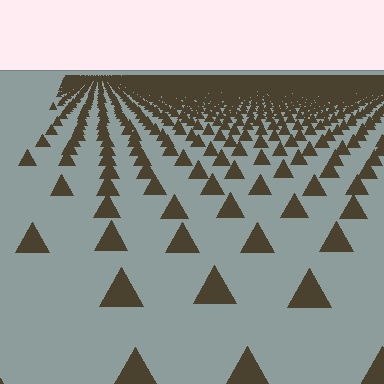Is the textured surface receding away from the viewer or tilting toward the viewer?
The surface is receding away from the viewer. Texture elements get smaller and denser toward the top.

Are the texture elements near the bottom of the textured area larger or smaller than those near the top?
Larger. Near the bottom, elements are closer to the viewer and appear at a bigger on-screen size.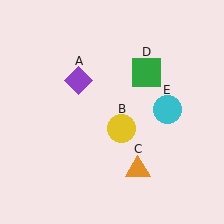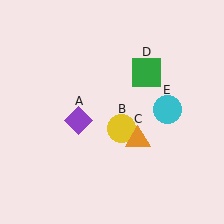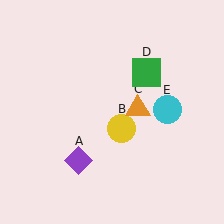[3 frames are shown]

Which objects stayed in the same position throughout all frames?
Yellow circle (object B) and green square (object D) and cyan circle (object E) remained stationary.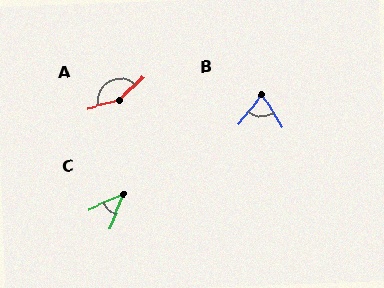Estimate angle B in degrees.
Approximately 71 degrees.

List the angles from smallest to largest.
C (45°), B (71°), A (150°).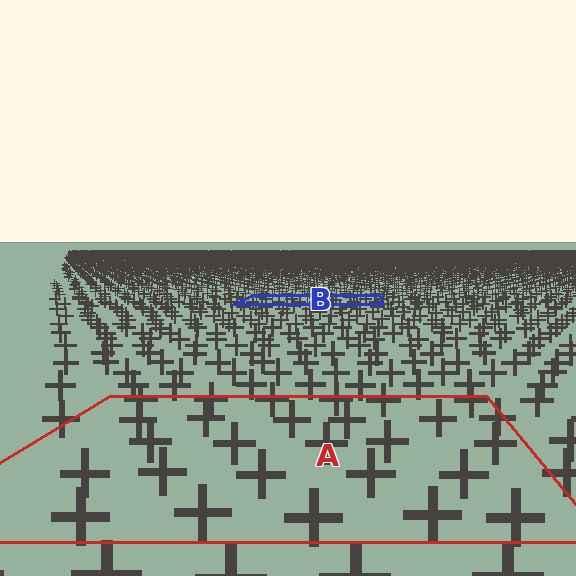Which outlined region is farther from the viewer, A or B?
Region B is farther from the viewer — the texture elements inside it appear smaller and more densely packed.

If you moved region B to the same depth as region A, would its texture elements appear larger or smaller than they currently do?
They would appear larger. At a closer depth, the same texture elements are projected at a bigger on-screen size.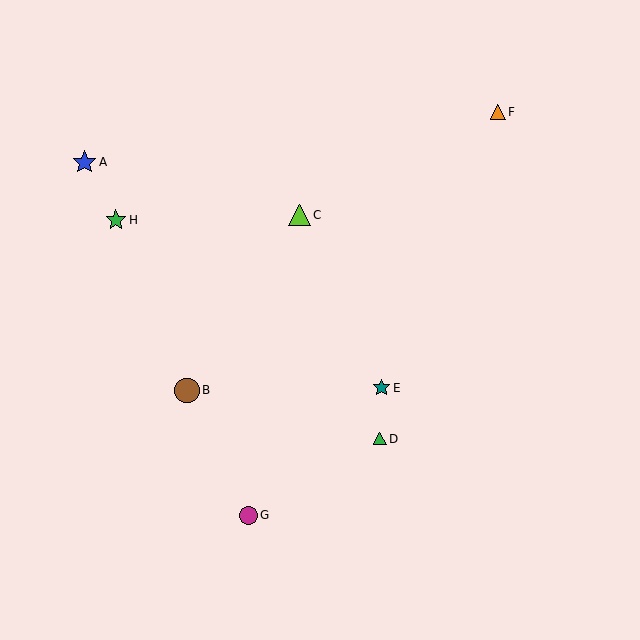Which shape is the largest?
The brown circle (labeled B) is the largest.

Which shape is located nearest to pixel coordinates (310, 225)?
The lime triangle (labeled C) at (299, 215) is nearest to that location.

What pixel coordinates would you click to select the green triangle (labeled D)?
Click at (380, 439) to select the green triangle D.